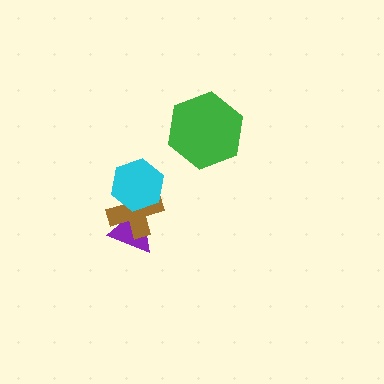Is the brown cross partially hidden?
Yes, it is partially covered by another shape.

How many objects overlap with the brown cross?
2 objects overlap with the brown cross.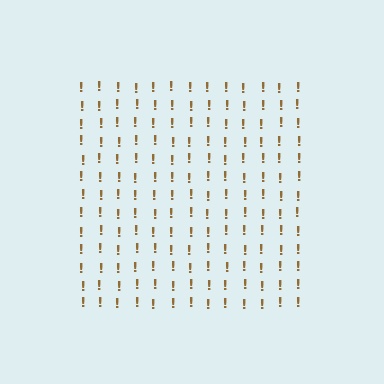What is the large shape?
The large shape is a square.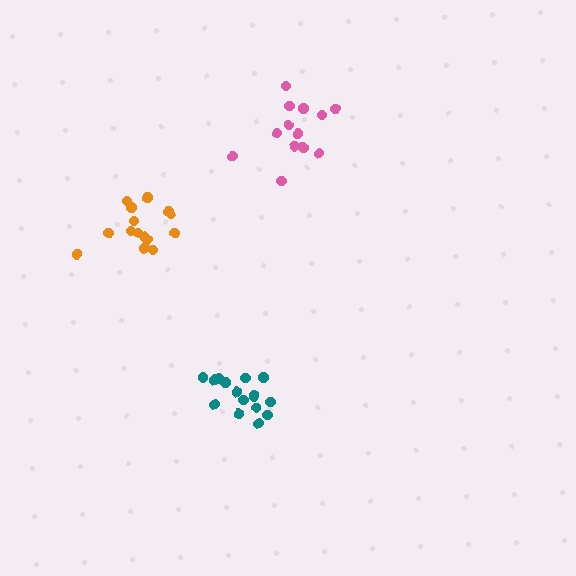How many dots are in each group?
Group 1: 13 dots, Group 2: 16 dots, Group 3: 15 dots (44 total).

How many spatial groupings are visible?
There are 3 spatial groupings.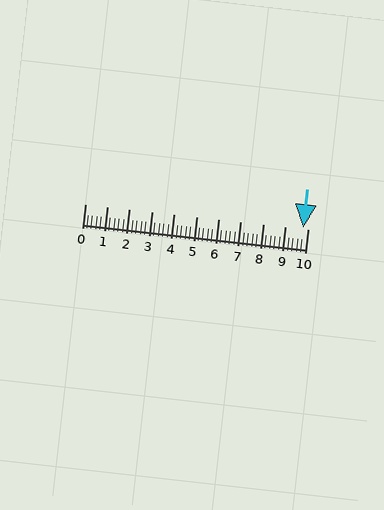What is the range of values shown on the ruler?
The ruler shows values from 0 to 10.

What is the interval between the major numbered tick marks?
The major tick marks are spaced 1 units apart.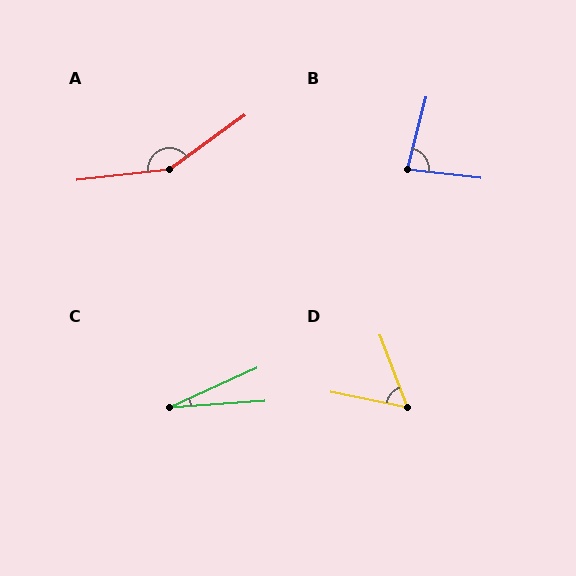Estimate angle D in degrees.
Approximately 58 degrees.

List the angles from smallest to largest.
C (21°), D (58°), B (83°), A (151°).